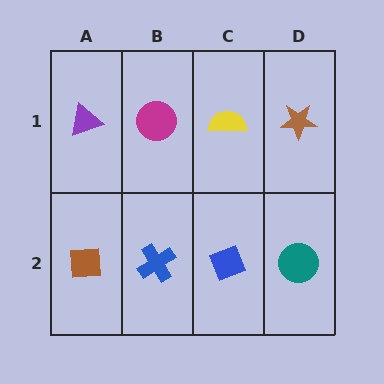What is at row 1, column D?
A brown star.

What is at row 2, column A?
A brown square.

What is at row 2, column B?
A blue cross.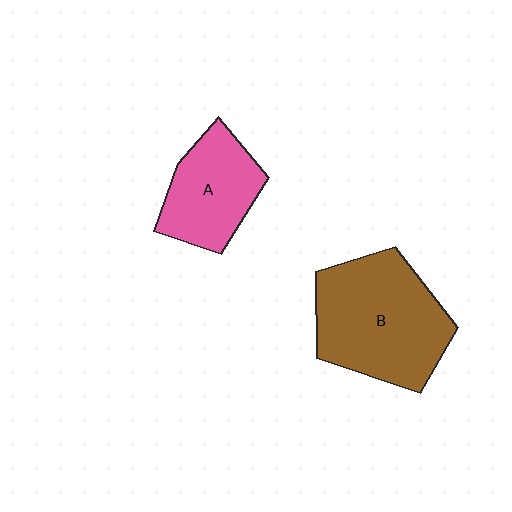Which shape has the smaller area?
Shape A (pink).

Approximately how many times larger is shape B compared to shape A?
Approximately 1.6 times.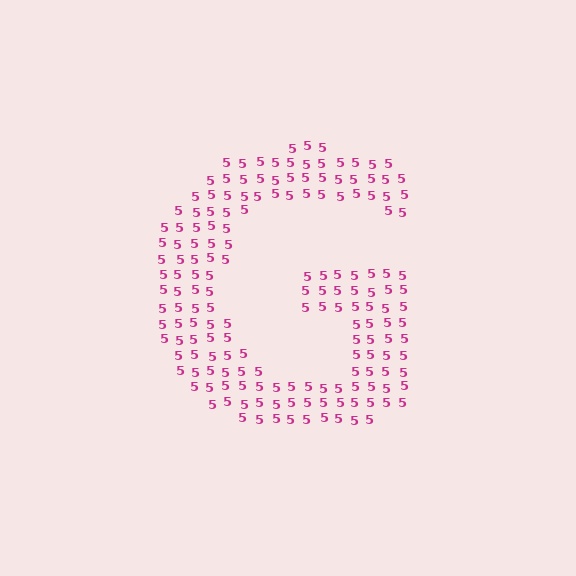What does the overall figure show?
The overall figure shows the letter G.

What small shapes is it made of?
It is made of small digit 5's.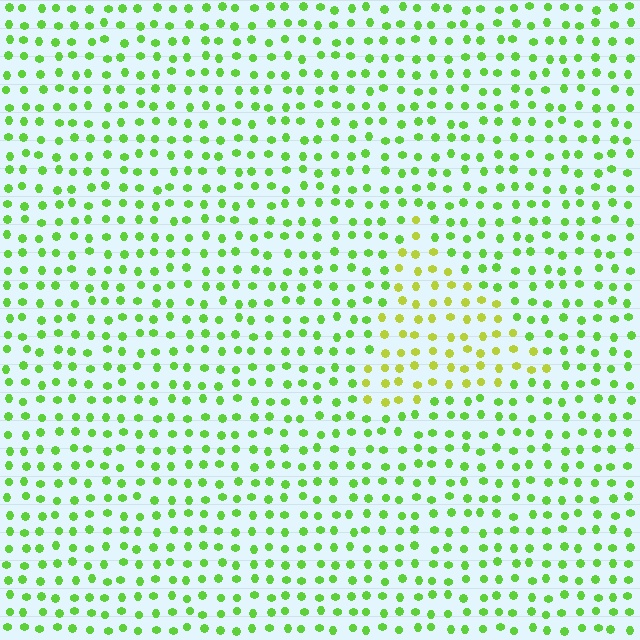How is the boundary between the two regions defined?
The boundary is defined purely by a slight shift in hue (about 35 degrees). Spacing, size, and orientation are identical on both sides.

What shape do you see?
I see a triangle.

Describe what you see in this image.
The image is filled with small lime elements in a uniform arrangement. A triangle-shaped region is visible where the elements are tinted to a slightly different hue, forming a subtle color boundary.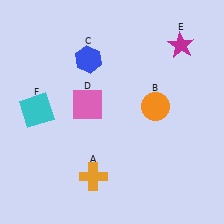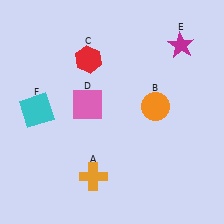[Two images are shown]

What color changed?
The hexagon (C) changed from blue in Image 1 to red in Image 2.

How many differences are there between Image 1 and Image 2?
There is 1 difference between the two images.